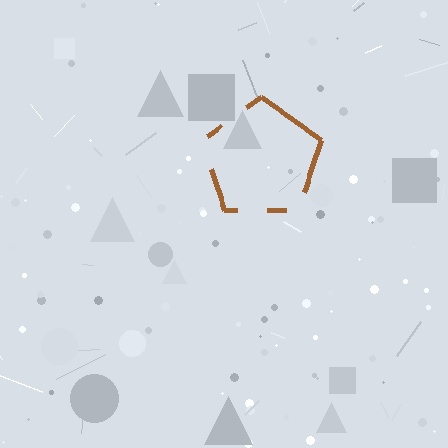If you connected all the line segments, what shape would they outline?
They would outline a pentagon.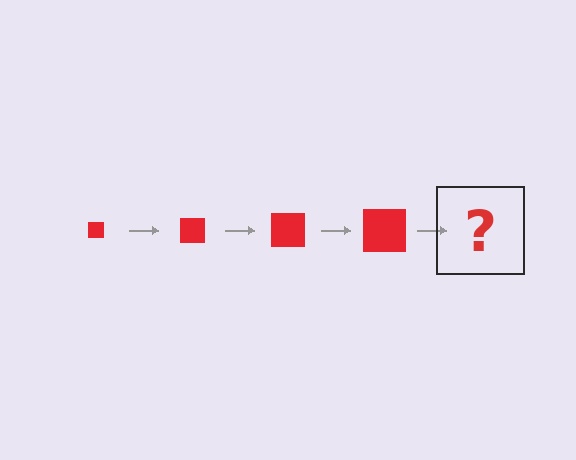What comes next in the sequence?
The next element should be a red square, larger than the previous one.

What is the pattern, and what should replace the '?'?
The pattern is that the square gets progressively larger each step. The '?' should be a red square, larger than the previous one.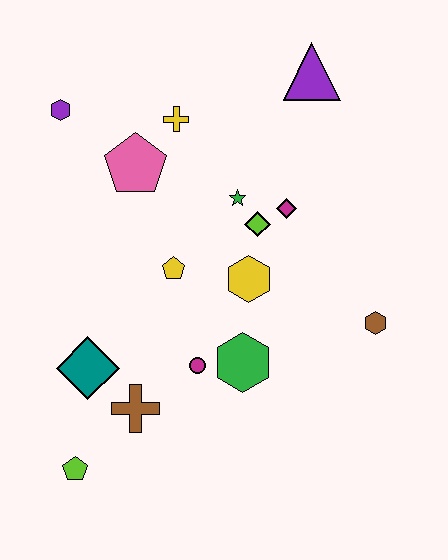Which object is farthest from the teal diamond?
The purple triangle is farthest from the teal diamond.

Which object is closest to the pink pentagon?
The yellow cross is closest to the pink pentagon.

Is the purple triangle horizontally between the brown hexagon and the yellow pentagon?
Yes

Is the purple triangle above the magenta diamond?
Yes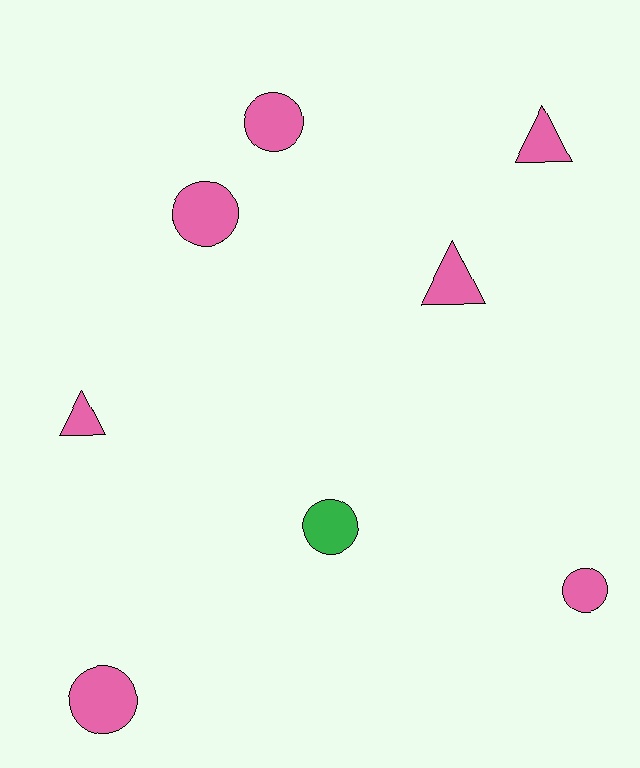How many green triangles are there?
There are no green triangles.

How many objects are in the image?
There are 8 objects.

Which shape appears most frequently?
Circle, with 5 objects.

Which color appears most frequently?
Pink, with 7 objects.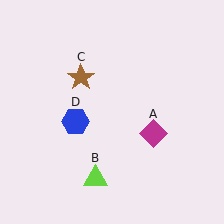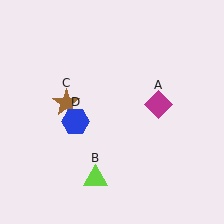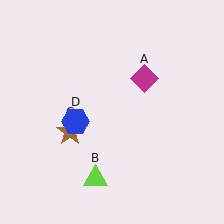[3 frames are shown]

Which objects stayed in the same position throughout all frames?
Lime triangle (object B) and blue hexagon (object D) remained stationary.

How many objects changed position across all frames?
2 objects changed position: magenta diamond (object A), brown star (object C).